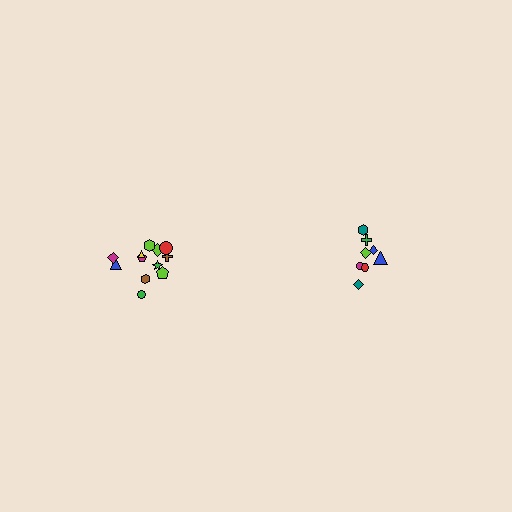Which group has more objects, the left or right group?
The left group.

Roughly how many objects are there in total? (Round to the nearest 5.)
Roughly 20 objects in total.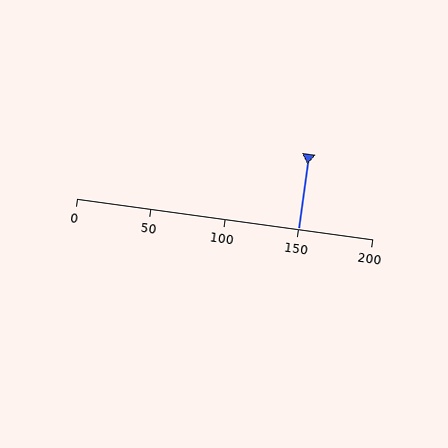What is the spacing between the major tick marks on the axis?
The major ticks are spaced 50 apart.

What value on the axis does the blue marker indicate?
The marker indicates approximately 150.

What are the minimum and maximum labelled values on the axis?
The axis runs from 0 to 200.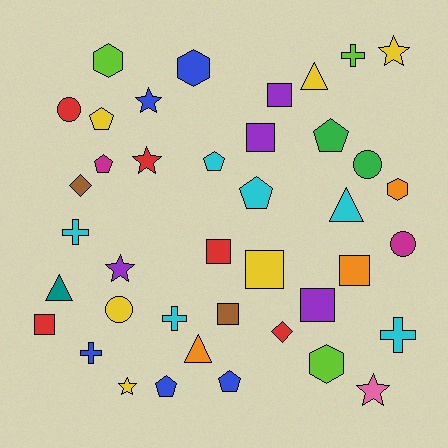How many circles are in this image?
There are 4 circles.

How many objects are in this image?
There are 40 objects.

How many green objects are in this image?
There are 2 green objects.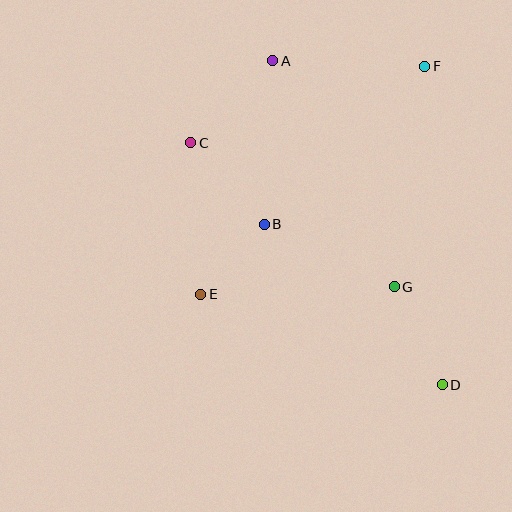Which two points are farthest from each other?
Points A and D are farthest from each other.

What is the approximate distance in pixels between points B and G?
The distance between B and G is approximately 145 pixels.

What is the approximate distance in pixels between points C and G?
The distance between C and G is approximately 249 pixels.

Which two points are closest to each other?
Points B and E are closest to each other.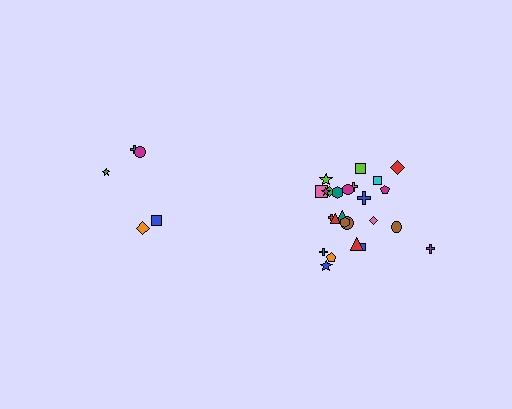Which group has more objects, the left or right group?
The right group.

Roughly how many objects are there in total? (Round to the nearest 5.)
Roughly 30 objects in total.